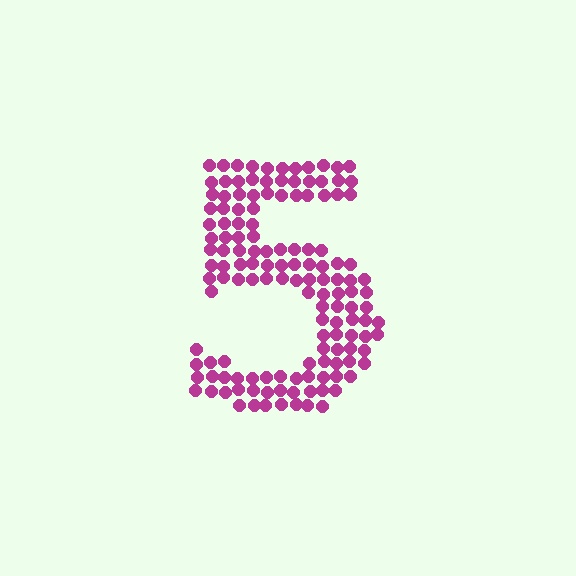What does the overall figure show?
The overall figure shows the digit 5.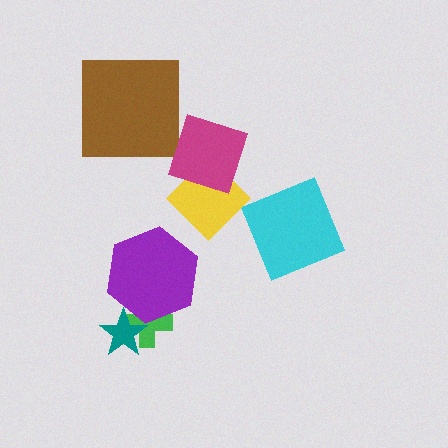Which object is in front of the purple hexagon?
The teal star is in front of the purple hexagon.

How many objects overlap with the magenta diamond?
1 object overlaps with the magenta diamond.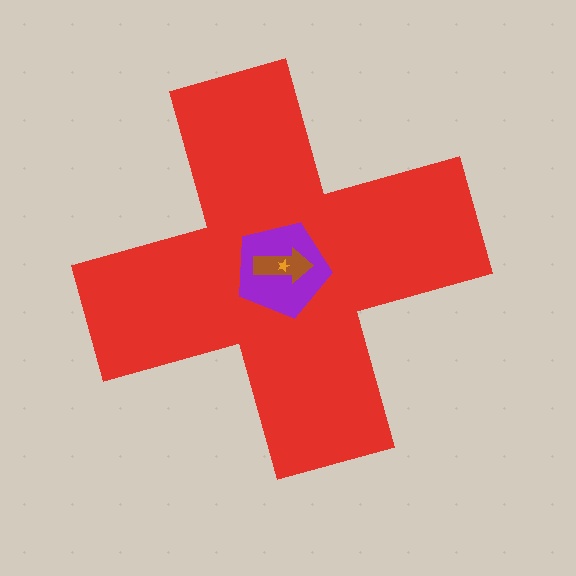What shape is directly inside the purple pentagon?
The brown arrow.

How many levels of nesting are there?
4.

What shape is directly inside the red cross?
The purple pentagon.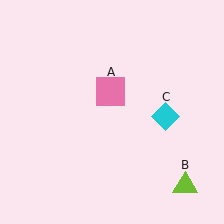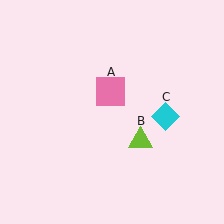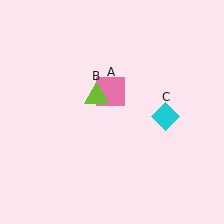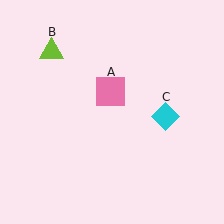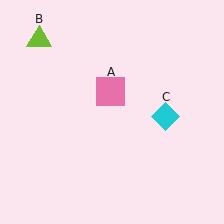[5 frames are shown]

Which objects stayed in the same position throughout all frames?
Pink square (object A) and cyan diamond (object C) remained stationary.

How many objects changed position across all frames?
1 object changed position: lime triangle (object B).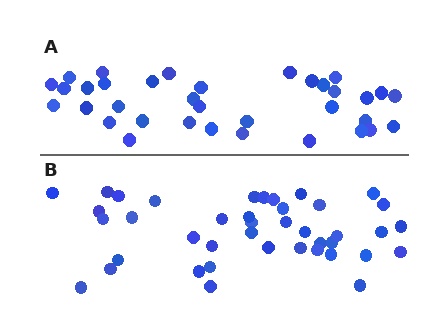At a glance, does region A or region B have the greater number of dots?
Region B (the bottom region) has more dots.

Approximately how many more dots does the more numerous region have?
Region B has about 6 more dots than region A.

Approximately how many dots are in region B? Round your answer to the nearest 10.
About 40 dots. (The exact count is 41, which rounds to 40.)